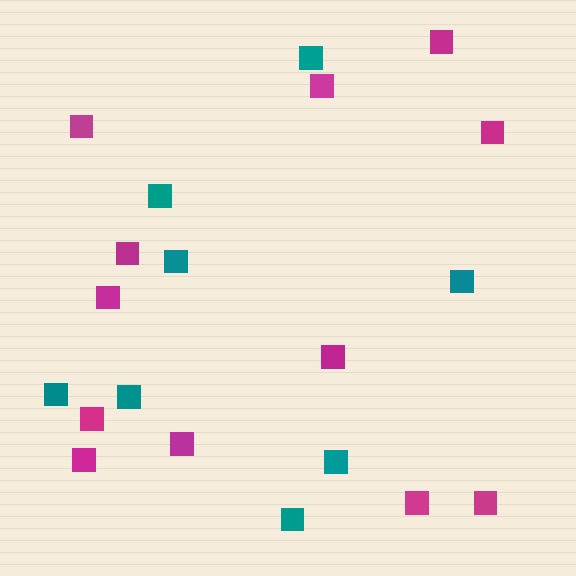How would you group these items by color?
There are 2 groups: one group of magenta squares (12) and one group of teal squares (8).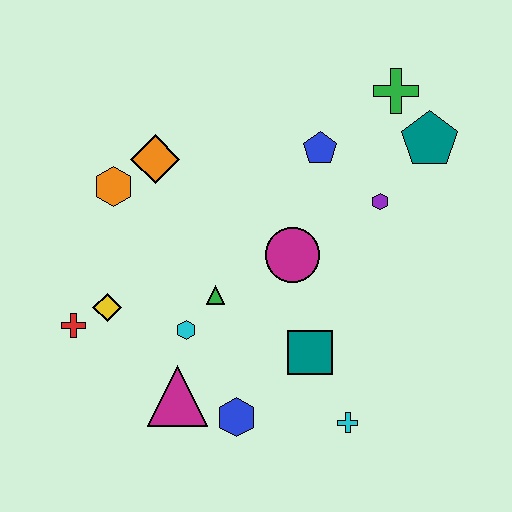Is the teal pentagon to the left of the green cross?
No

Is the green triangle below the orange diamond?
Yes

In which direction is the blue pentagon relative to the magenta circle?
The blue pentagon is above the magenta circle.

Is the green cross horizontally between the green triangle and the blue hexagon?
No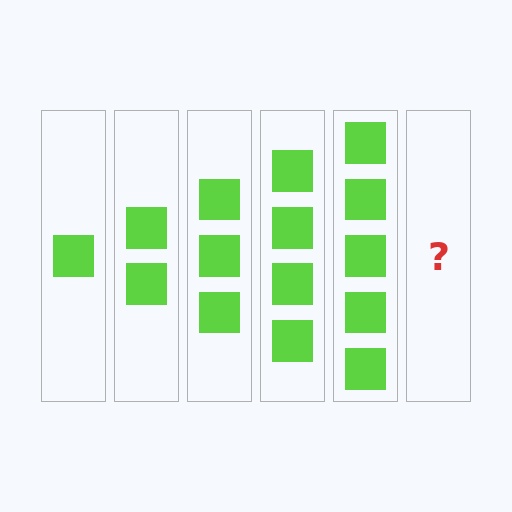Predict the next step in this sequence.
The next step is 6 squares.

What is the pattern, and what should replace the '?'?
The pattern is that each step adds one more square. The '?' should be 6 squares.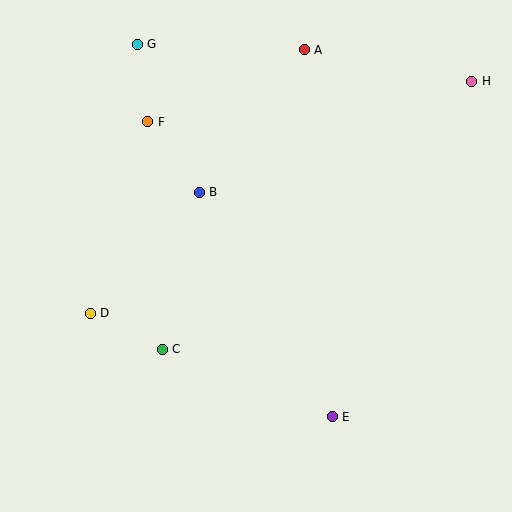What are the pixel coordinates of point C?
Point C is at (162, 349).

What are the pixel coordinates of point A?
Point A is at (304, 50).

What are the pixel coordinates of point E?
Point E is at (332, 417).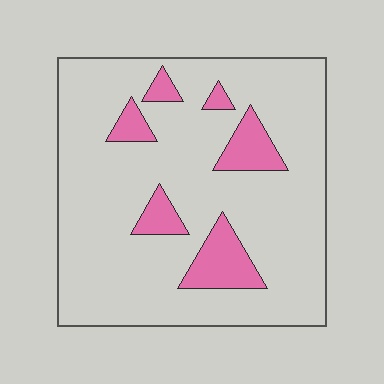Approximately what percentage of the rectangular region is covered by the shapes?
Approximately 15%.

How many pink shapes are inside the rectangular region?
6.